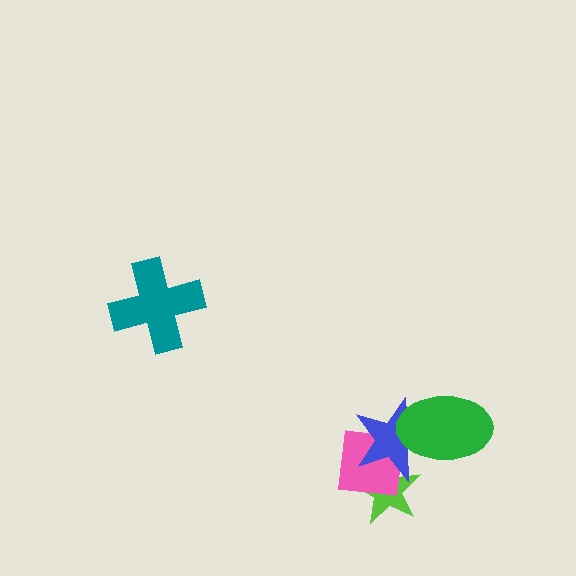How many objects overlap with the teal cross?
0 objects overlap with the teal cross.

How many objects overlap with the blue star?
3 objects overlap with the blue star.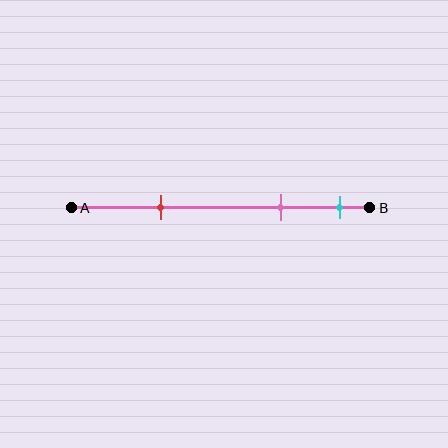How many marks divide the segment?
There are 3 marks dividing the segment.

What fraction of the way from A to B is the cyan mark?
The cyan mark is approximately 90% (0.9) of the way from A to B.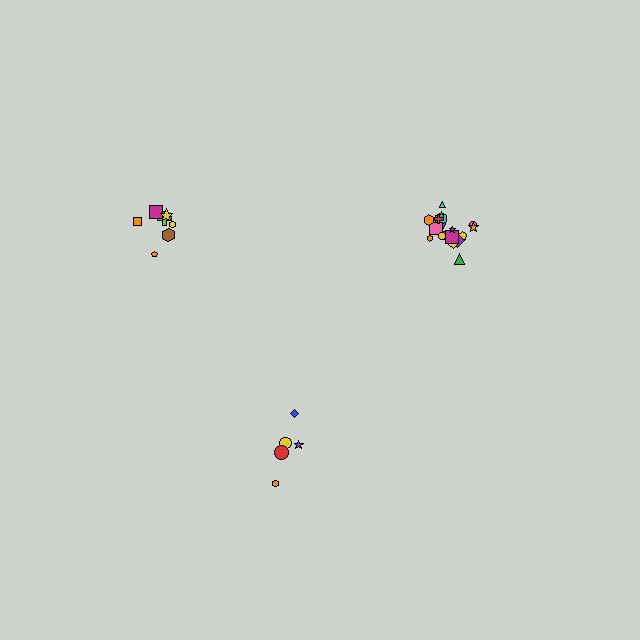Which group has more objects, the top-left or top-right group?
The top-right group.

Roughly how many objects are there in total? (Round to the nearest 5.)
Roughly 30 objects in total.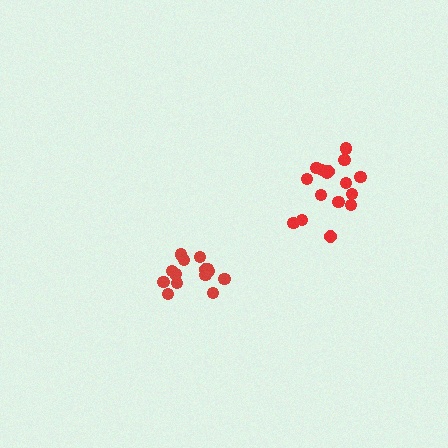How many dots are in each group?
Group 1: 14 dots, Group 2: 16 dots (30 total).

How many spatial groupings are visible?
There are 2 spatial groupings.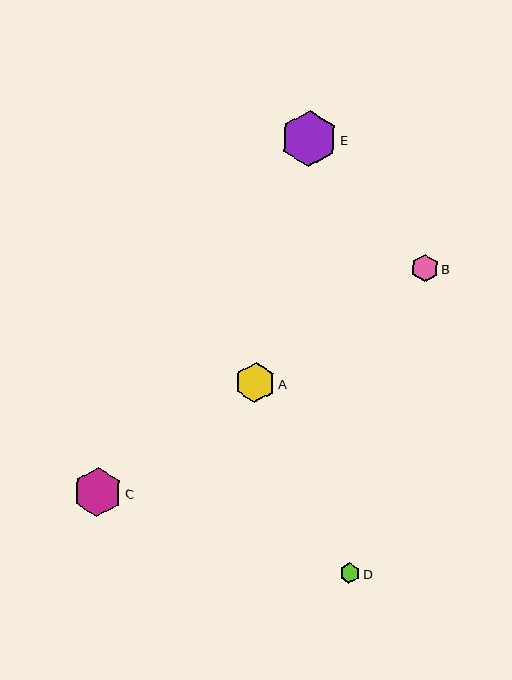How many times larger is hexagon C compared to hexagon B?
Hexagon C is approximately 1.8 times the size of hexagon B.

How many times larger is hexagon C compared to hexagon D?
Hexagon C is approximately 2.4 times the size of hexagon D.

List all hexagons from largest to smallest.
From largest to smallest: E, C, A, B, D.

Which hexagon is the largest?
Hexagon E is the largest with a size of approximately 56 pixels.